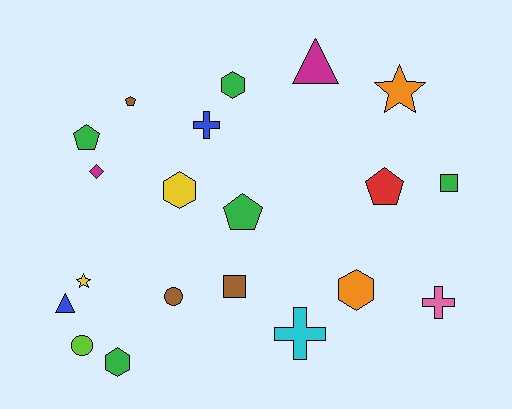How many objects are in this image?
There are 20 objects.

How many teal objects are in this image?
There are no teal objects.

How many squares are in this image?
There are 2 squares.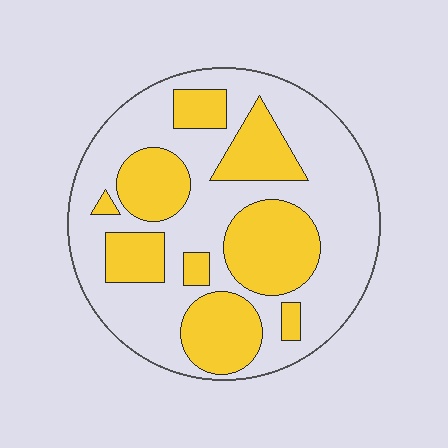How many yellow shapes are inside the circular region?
9.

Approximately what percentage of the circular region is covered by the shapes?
Approximately 35%.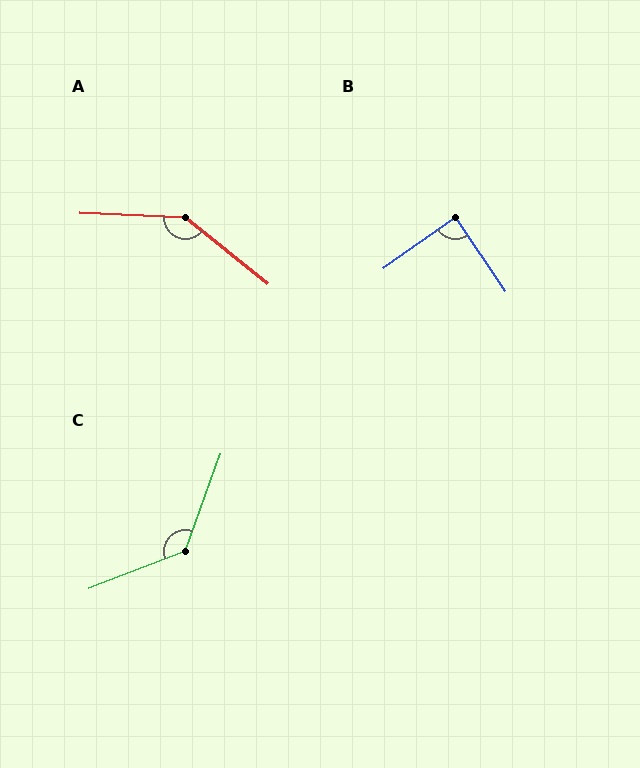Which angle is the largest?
A, at approximately 143 degrees.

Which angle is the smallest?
B, at approximately 89 degrees.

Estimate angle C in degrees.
Approximately 131 degrees.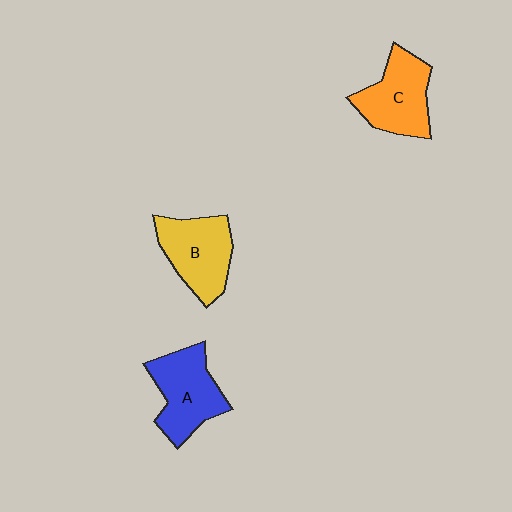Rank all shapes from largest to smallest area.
From largest to smallest: A (blue), B (yellow), C (orange).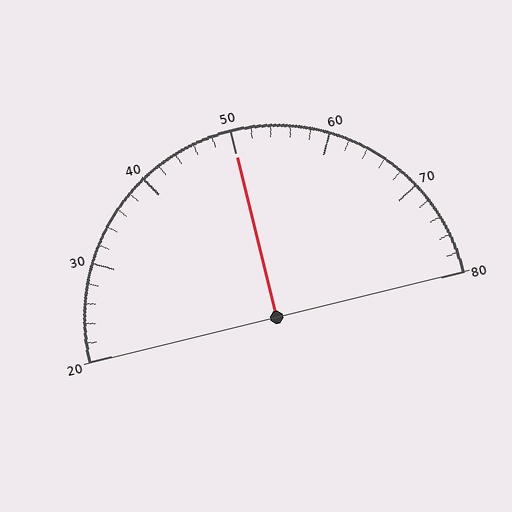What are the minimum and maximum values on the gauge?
The gauge ranges from 20 to 80.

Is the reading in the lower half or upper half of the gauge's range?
The reading is in the upper half of the range (20 to 80).